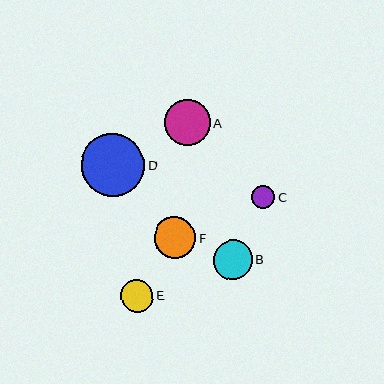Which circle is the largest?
Circle D is the largest with a size of approximately 63 pixels.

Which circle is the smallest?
Circle C is the smallest with a size of approximately 23 pixels.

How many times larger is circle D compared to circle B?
Circle D is approximately 1.6 times the size of circle B.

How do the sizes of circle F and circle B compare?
Circle F and circle B are approximately the same size.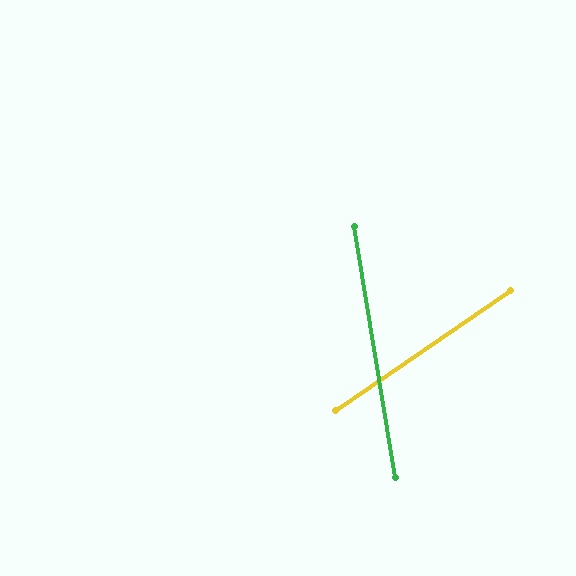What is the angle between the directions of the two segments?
Approximately 65 degrees.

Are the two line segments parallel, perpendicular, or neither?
Neither parallel nor perpendicular — they differ by about 65°.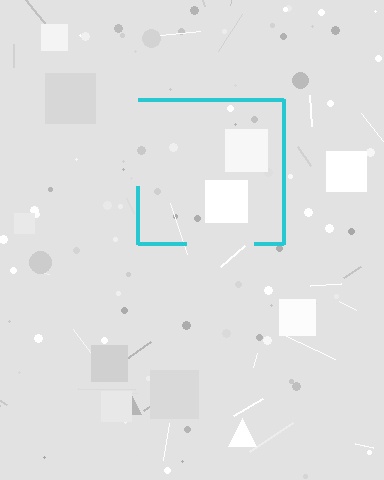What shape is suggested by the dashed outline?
The dashed outline suggests a square.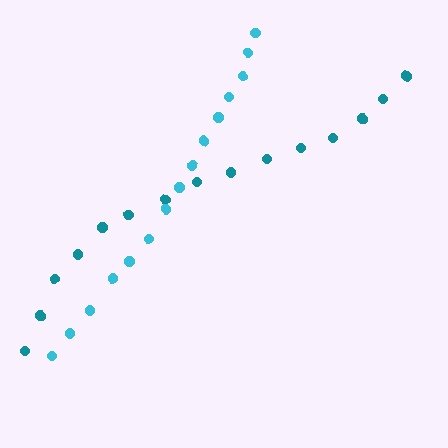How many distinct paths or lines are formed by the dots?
There are 2 distinct paths.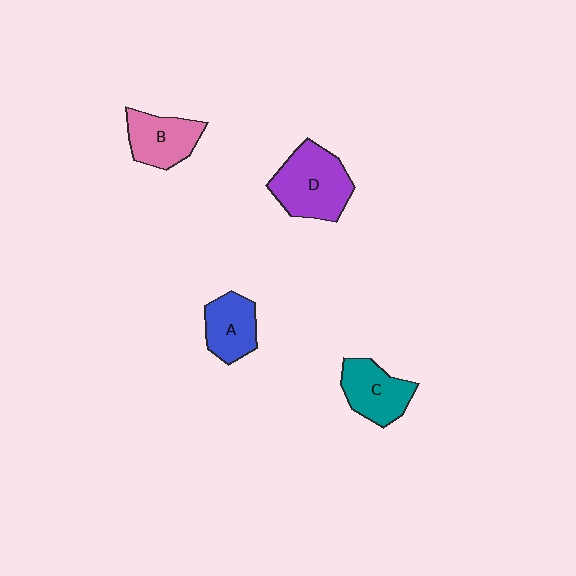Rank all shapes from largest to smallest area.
From largest to smallest: D (purple), C (teal), B (pink), A (blue).